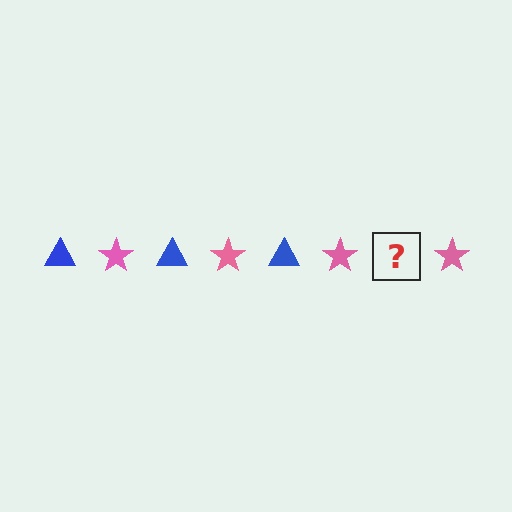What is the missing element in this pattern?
The missing element is a blue triangle.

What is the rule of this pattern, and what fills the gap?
The rule is that the pattern alternates between blue triangle and pink star. The gap should be filled with a blue triangle.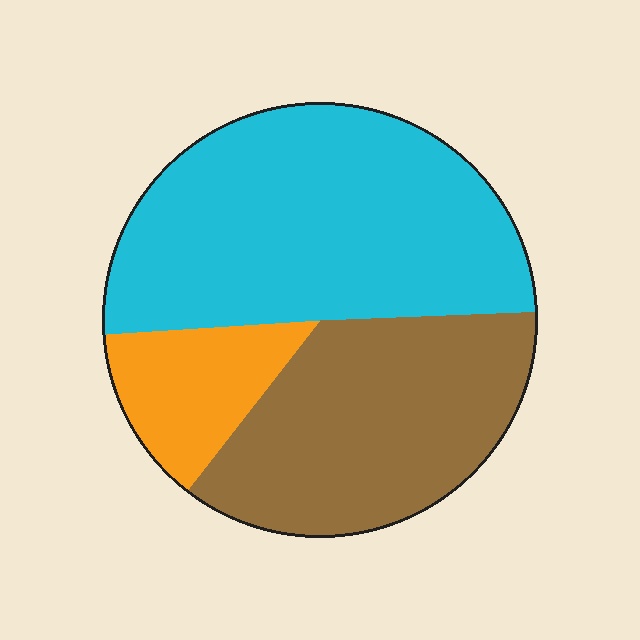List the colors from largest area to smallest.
From largest to smallest: cyan, brown, orange.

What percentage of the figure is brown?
Brown takes up about three eighths (3/8) of the figure.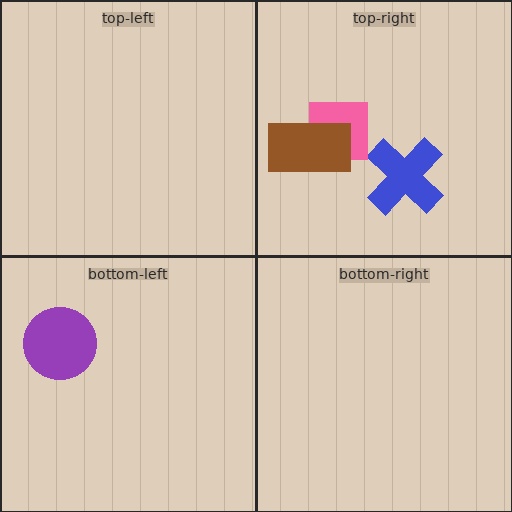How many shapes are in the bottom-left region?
1.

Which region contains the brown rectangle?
The top-right region.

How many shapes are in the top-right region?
3.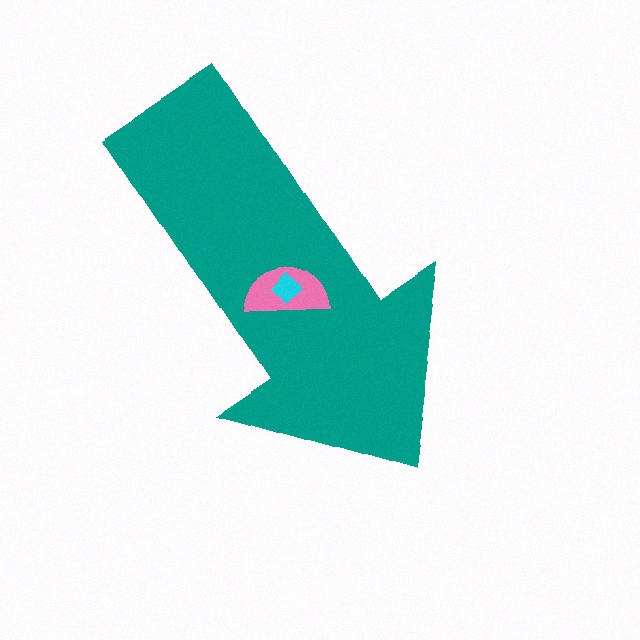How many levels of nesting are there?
3.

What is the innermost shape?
The cyan diamond.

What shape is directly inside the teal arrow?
The pink semicircle.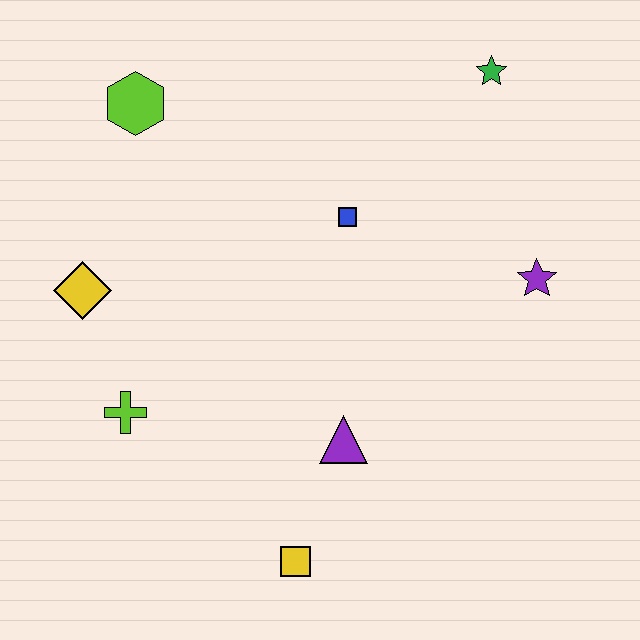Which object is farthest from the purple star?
The yellow diamond is farthest from the purple star.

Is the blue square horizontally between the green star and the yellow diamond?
Yes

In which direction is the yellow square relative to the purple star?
The yellow square is below the purple star.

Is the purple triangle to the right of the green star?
No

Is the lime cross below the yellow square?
No